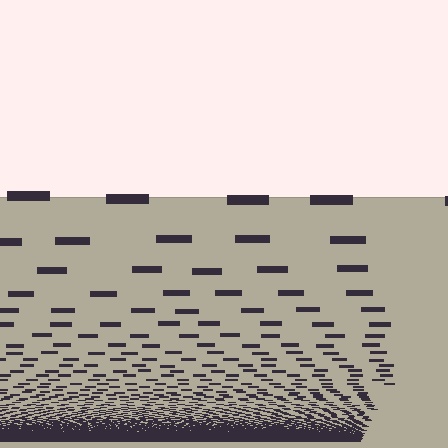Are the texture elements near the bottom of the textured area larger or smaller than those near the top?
Smaller. The gradient is inverted — elements near the bottom are smaller and denser.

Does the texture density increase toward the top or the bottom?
Density increases toward the bottom.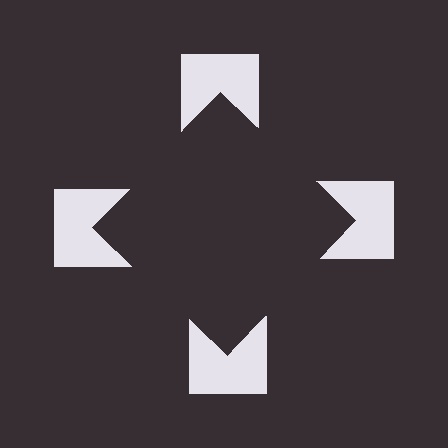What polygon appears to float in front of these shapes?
An illusory square — its edges are inferred from the aligned wedge cuts in the notched squares, not physically drawn.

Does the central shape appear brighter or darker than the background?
It typically appears slightly darker than the background, even though no actual brightness change is drawn.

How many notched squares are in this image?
There are 4 — one at each vertex of the illusory square.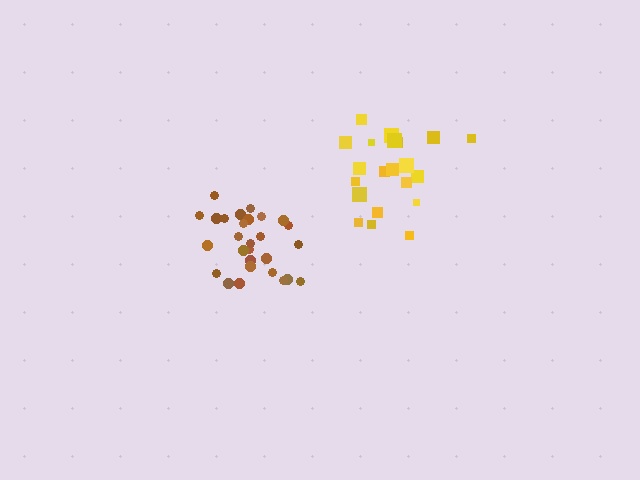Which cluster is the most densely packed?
Brown.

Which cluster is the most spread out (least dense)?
Yellow.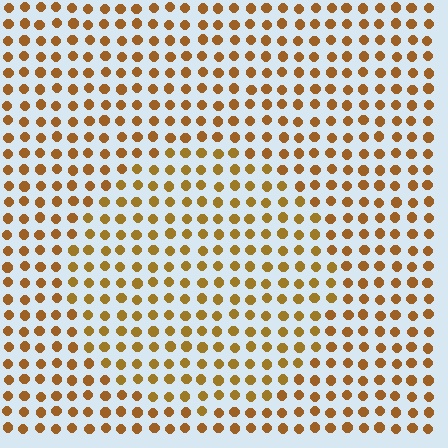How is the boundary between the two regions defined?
The boundary is defined purely by a slight shift in hue (about 13 degrees). Spacing, size, and orientation are identical on both sides.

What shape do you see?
I see a circle.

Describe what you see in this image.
The image is filled with small brown elements in a uniform arrangement. A circle-shaped region is visible where the elements are tinted to a slightly different hue, forming a subtle color boundary.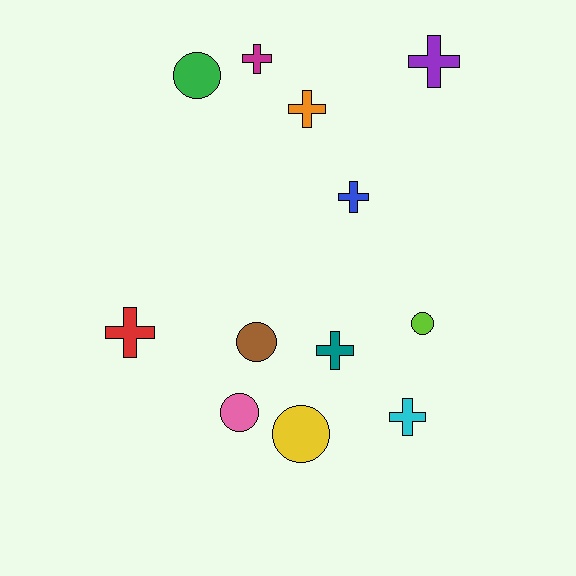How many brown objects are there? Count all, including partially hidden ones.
There is 1 brown object.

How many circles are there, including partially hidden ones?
There are 5 circles.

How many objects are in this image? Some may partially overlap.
There are 12 objects.